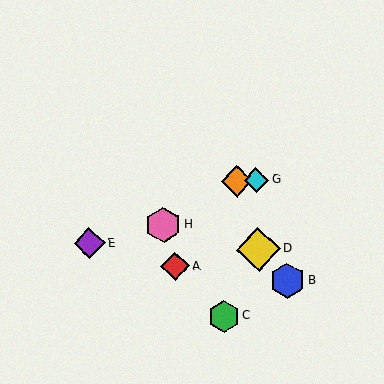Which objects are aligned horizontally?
Objects F, G are aligned horizontally.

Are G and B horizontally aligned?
No, G is at y≈180 and B is at y≈281.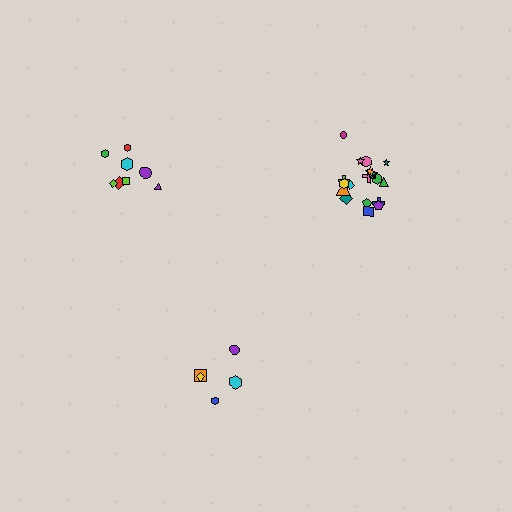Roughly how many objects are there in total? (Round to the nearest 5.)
Roughly 30 objects in total.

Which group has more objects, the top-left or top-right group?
The top-right group.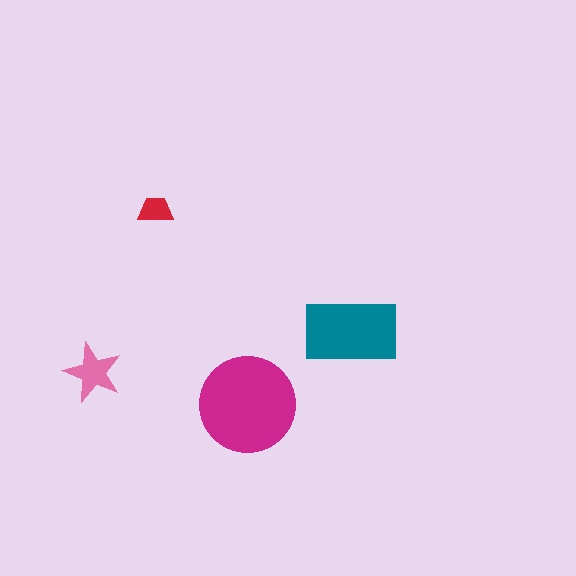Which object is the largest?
The magenta circle.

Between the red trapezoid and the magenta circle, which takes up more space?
The magenta circle.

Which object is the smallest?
The red trapezoid.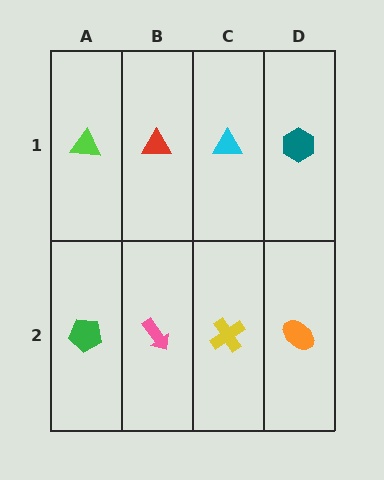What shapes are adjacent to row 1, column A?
A green pentagon (row 2, column A), a red triangle (row 1, column B).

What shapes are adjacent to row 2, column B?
A red triangle (row 1, column B), a green pentagon (row 2, column A), a yellow cross (row 2, column C).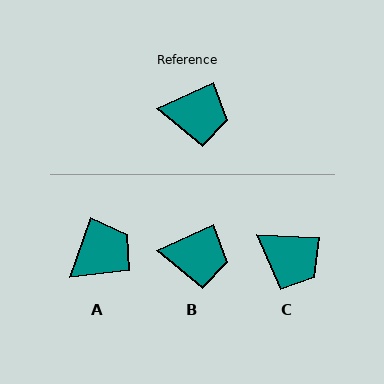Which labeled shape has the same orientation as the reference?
B.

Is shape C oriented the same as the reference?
No, it is off by about 28 degrees.